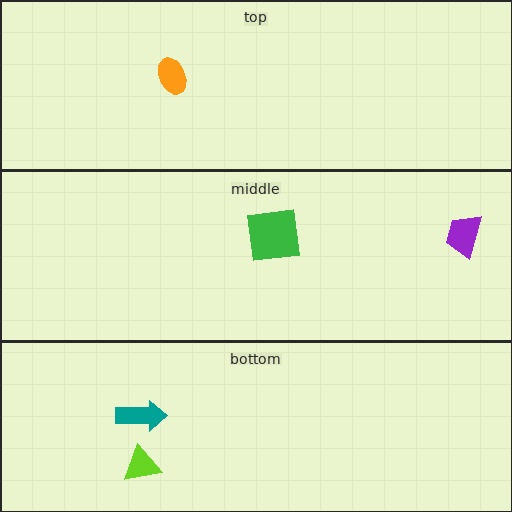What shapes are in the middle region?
The purple trapezoid, the green square.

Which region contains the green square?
The middle region.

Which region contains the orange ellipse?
The top region.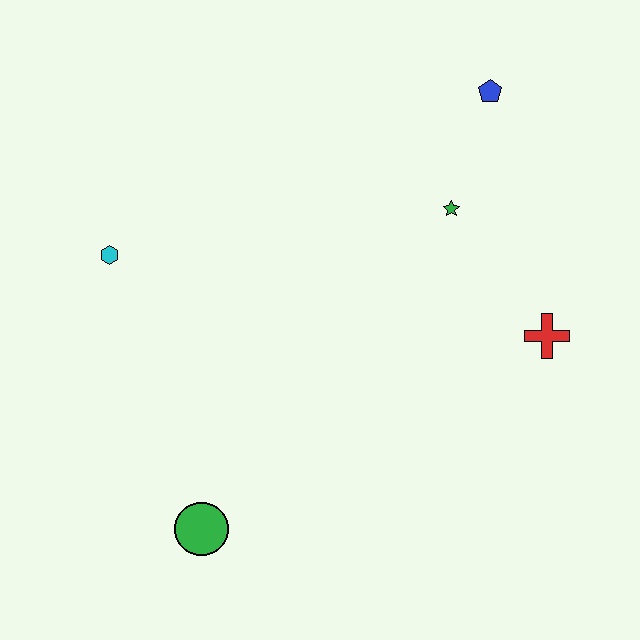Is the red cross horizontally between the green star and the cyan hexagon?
No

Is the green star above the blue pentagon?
No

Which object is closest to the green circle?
The cyan hexagon is closest to the green circle.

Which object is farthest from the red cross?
The cyan hexagon is farthest from the red cross.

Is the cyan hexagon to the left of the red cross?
Yes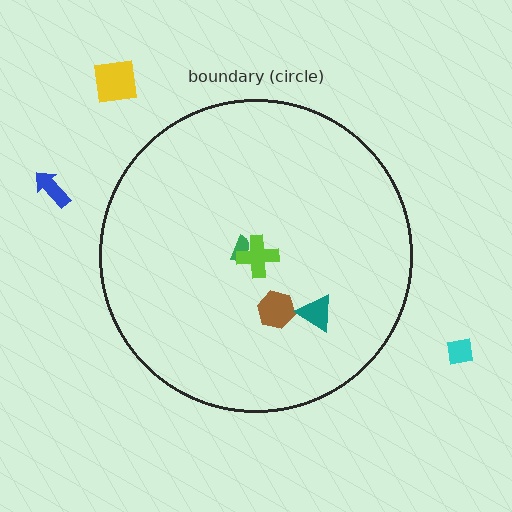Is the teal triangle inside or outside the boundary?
Inside.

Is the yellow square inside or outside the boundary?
Outside.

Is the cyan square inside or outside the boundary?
Outside.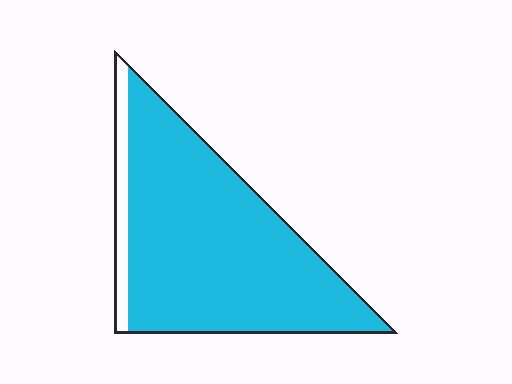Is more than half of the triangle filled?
Yes.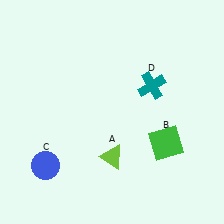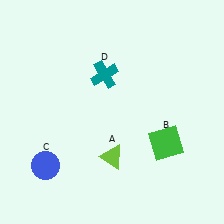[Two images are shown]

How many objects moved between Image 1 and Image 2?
1 object moved between the two images.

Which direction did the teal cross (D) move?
The teal cross (D) moved left.